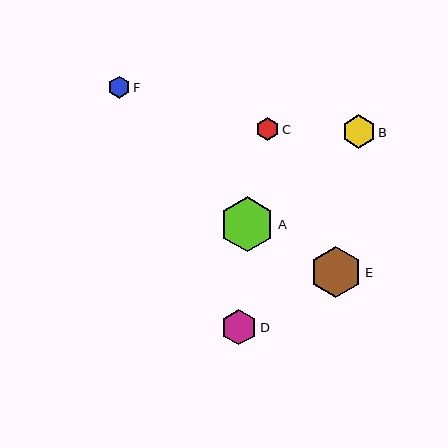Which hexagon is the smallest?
Hexagon C is the smallest with a size of approximately 22 pixels.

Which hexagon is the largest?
Hexagon A is the largest with a size of approximately 55 pixels.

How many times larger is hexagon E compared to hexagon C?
Hexagon E is approximately 2.3 times the size of hexagon C.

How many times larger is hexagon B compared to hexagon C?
Hexagon B is approximately 1.5 times the size of hexagon C.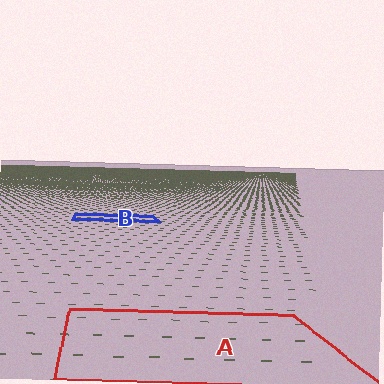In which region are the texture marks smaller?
The texture marks are smaller in region B, because it is farther away.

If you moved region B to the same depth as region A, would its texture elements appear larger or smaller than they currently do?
They would appear larger. At a closer depth, the same texture elements are projected at a bigger on-screen size.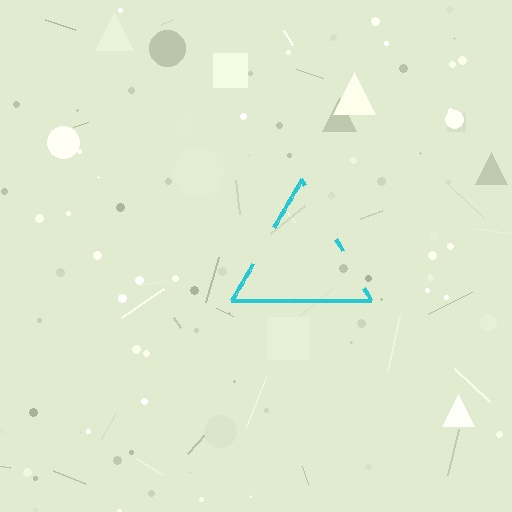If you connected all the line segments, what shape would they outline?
They would outline a triangle.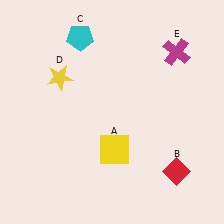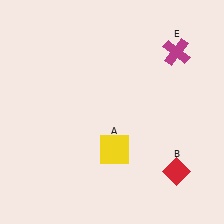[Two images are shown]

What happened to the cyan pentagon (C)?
The cyan pentagon (C) was removed in Image 2. It was in the top-left area of Image 1.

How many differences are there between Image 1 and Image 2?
There are 2 differences between the two images.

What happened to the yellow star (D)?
The yellow star (D) was removed in Image 2. It was in the top-left area of Image 1.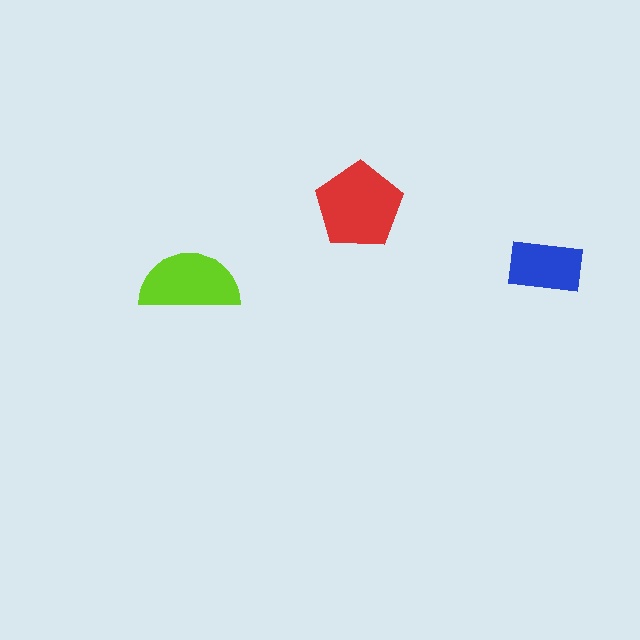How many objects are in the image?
There are 3 objects in the image.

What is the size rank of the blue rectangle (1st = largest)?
3rd.